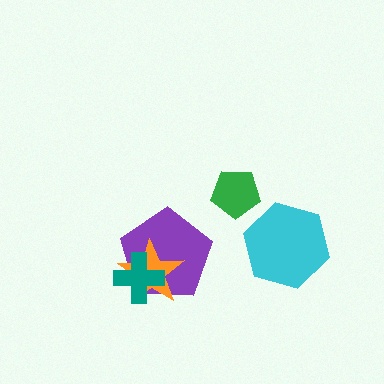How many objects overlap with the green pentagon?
0 objects overlap with the green pentagon.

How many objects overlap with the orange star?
2 objects overlap with the orange star.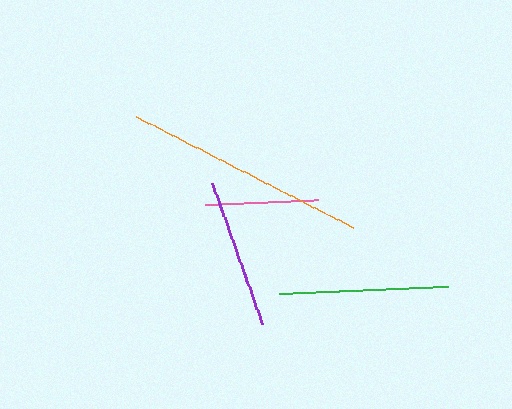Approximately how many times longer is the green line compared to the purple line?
The green line is approximately 1.1 times the length of the purple line.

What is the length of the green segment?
The green segment is approximately 169 pixels long.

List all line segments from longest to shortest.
From longest to shortest: orange, green, purple, pink.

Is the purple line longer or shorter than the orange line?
The orange line is longer than the purple line.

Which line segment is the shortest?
The pink line is the shortest at approximately 113 pixels.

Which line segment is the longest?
The orange line is the longest at approximately 243 pixels.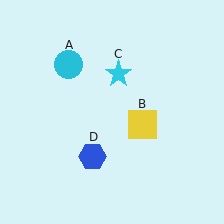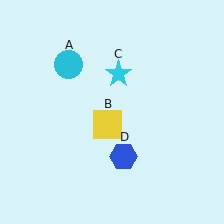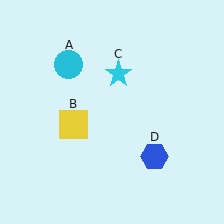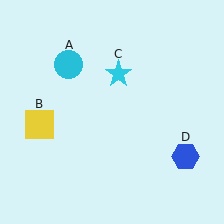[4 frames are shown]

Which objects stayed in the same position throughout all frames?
Cyan circle (object A) and cyan star (object C) remained stationary.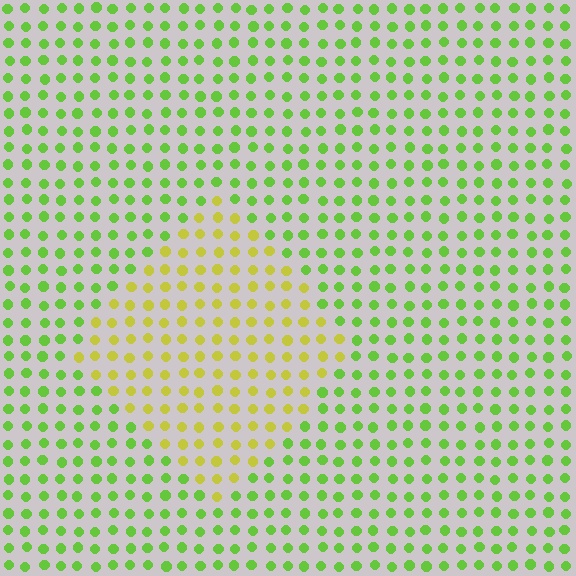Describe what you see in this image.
The image is filled with small lime elements in a uniform arrangement. A diamond-shaped region is visible where the elements are tinted to a slightly different hue, forming a subtle color boundary.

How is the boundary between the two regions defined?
The boundary is defined purely by a slight shift in hue (about 40 degrees). Spacing, size, and orientation are identical on both sides.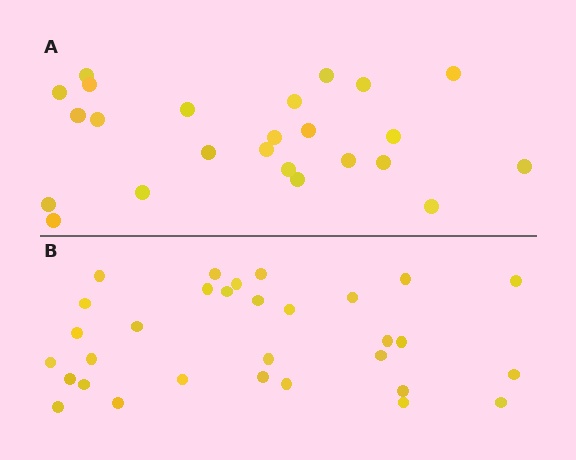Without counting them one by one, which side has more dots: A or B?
Region B (the bottom region) has more dots.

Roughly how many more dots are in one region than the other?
Region B has roughly 8 or so more dots than region A.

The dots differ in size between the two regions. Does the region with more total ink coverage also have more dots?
No. Region A has more total ink coverage because its dots are larger, but region B actually contains more individual dots. Total area can be misleading — the number of items is what matters here.